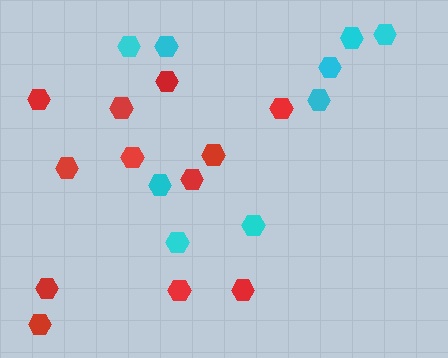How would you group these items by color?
There are 2 groups: one group of cyan hexagons (9) and one group of red hexagons (12).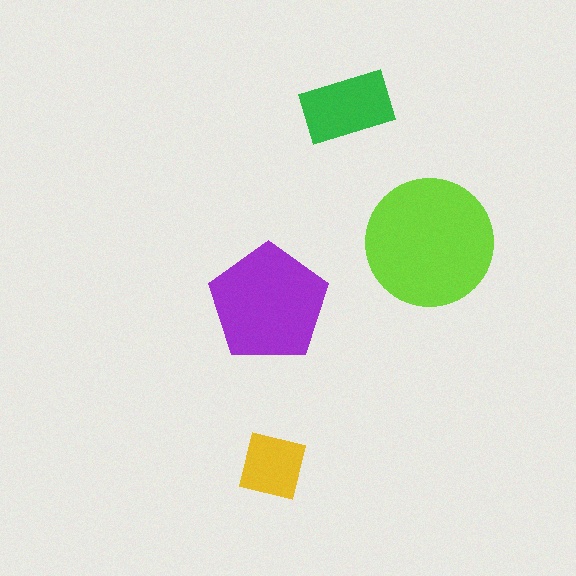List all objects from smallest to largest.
The yellow square, the green rectangle, the purple pentagon, the lime circle.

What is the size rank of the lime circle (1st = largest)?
1st.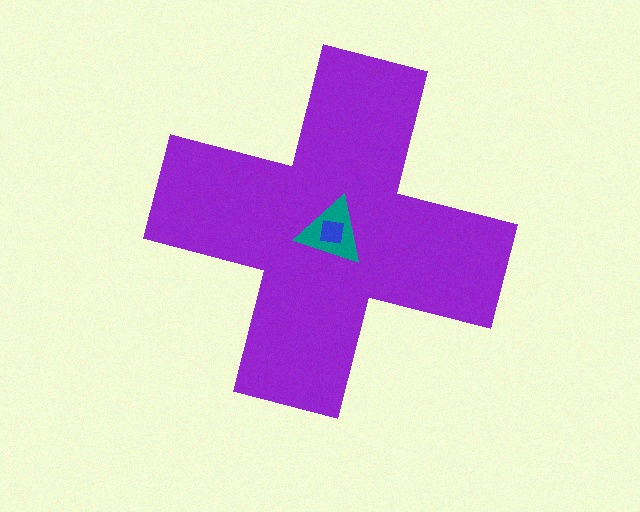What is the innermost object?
The blue square.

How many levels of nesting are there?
3.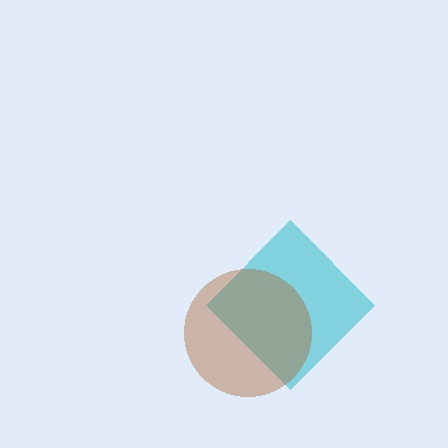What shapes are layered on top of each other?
The layered shapes are: a cyan diamond, a brown circle.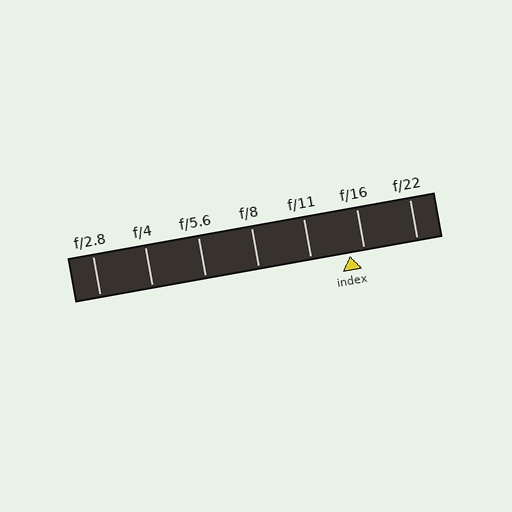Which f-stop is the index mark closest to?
The index mark is closest to f/16.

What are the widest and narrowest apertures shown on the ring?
The widest aperture shown is f/2.8 and the narrowest is f/22.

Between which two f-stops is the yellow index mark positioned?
The index mark is between f/11 and f/16.